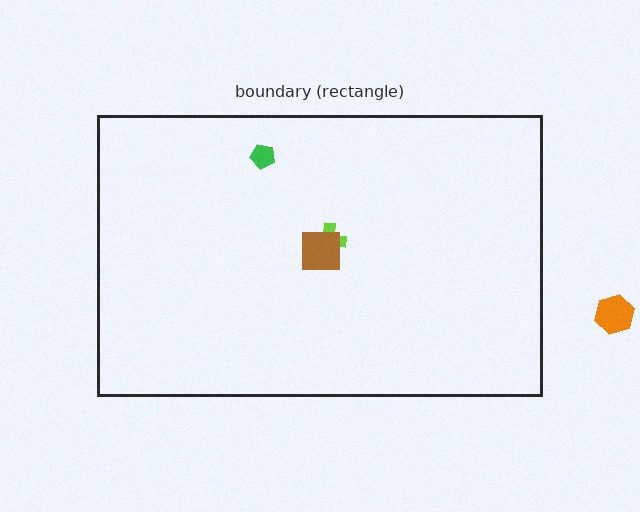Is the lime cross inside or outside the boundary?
Inside.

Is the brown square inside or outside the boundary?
Inside.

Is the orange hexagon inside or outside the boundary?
Outside.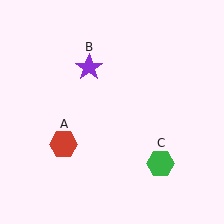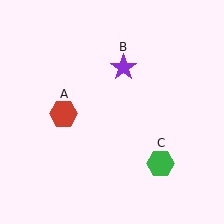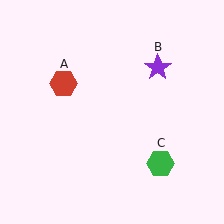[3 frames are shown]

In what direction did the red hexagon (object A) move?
The red hexagon (object A) moved up.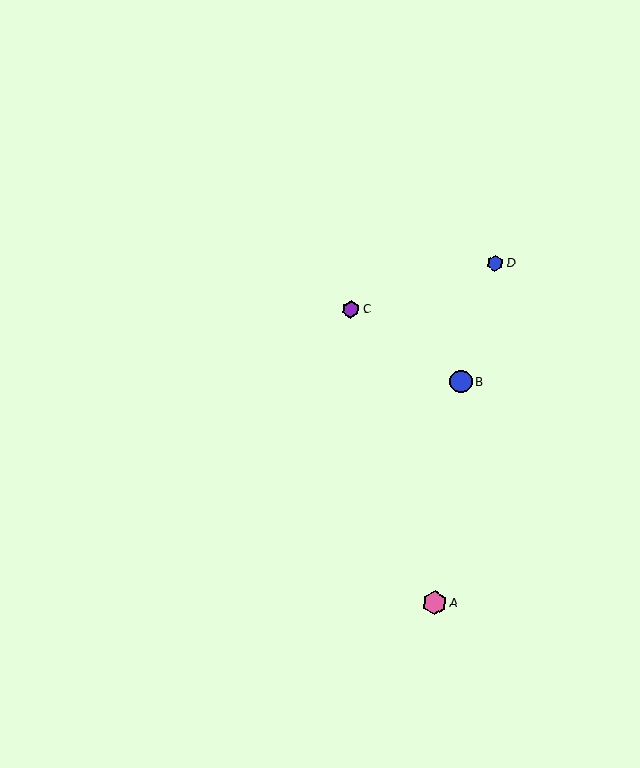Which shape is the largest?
The pink hexagon (labeled A) is the largest.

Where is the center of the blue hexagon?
The center of the blue hexagon is at (495, 263).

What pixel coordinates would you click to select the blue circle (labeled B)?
Click at (461, 381) to select the blue circle B.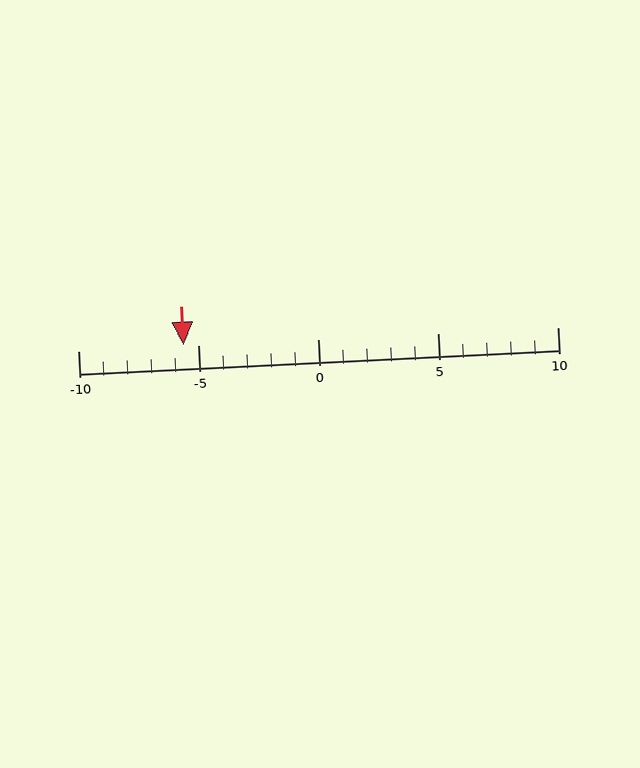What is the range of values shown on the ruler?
The ruler shows values from -10 to 10.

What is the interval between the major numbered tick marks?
The major tick marks are spaced 5 units apart.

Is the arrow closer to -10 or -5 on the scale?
The arrow is closer to -5.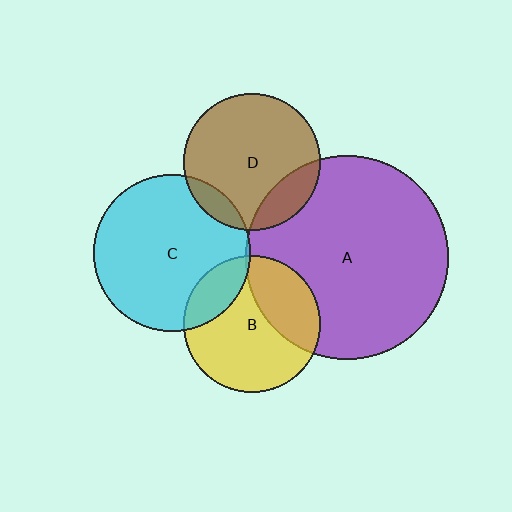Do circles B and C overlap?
Yes.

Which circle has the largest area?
Circle A (purple).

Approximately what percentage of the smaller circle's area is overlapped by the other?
Approximately 20%.